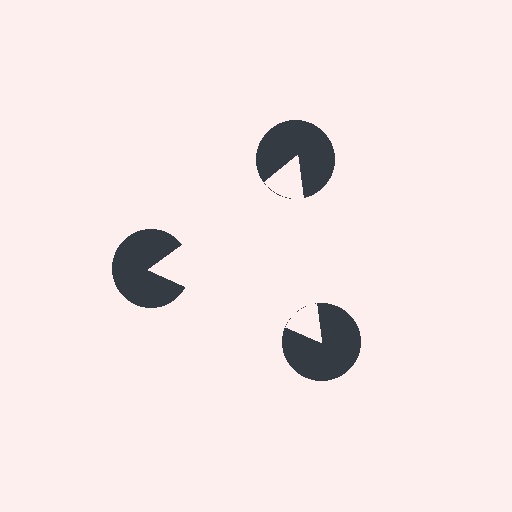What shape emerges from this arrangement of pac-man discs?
An illusory triangle — its edges are inferred from the aligned wedge cuts in the pac-man discs, not physically drawn.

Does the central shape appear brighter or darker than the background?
It typically appears slightly brighter than the background, even though no actual brightness change is drawn.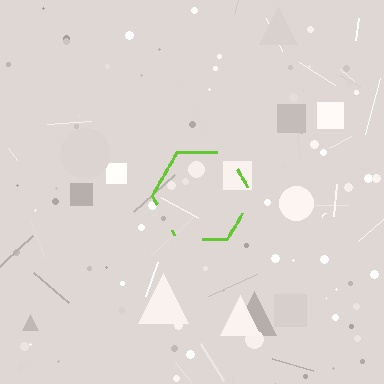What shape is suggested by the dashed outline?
The dashed outline suggests a hexagon.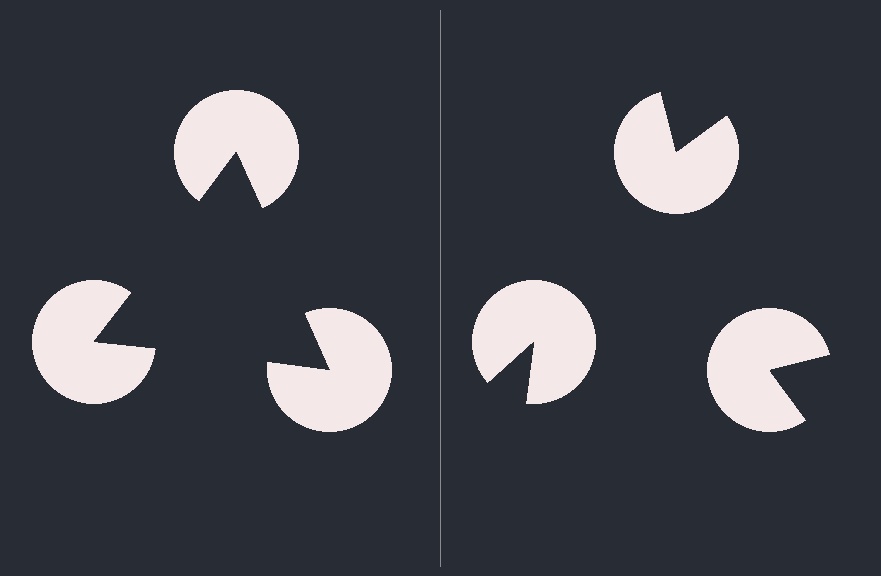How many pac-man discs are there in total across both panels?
6 — 3 on each side.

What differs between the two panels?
The pac-man discs are positioned identically on both sides; only the wedge orientations differ. On the left they align to a triangle; on the right they are misaligned.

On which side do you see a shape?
An illusory triangle appears on the left side. On the right side the wedge cuts are rotated, so no coherent shape forms.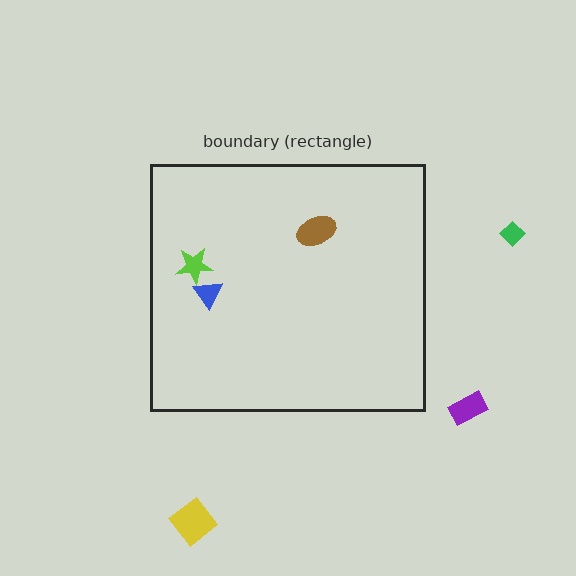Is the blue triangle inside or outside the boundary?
Inside.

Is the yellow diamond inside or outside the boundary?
Outside.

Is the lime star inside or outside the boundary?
Inside.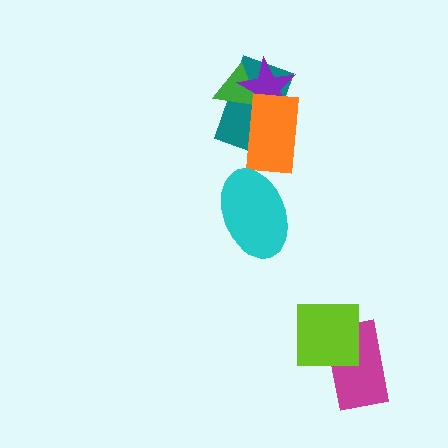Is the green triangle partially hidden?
Yes, it is partially covered by another shape.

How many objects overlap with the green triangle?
3 objects overlap with the green triangle.